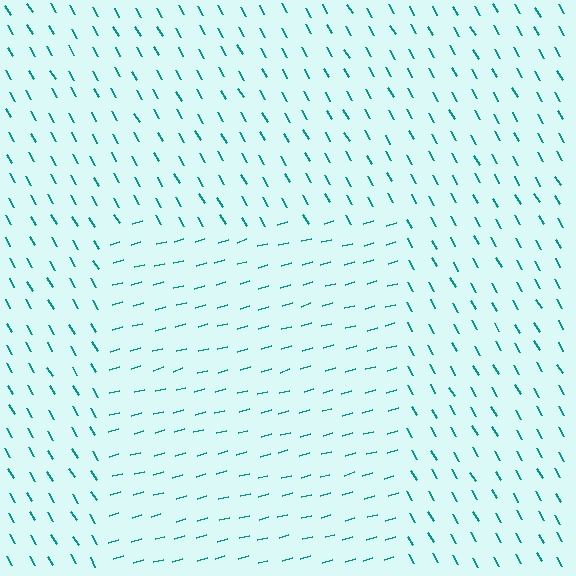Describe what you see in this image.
The image is filled with small teal line segments. A rectangle region in the image has lines oriented differently from the surrounding lines, creating a visible texture boundary.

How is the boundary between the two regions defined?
The boundary is defined purely by a change in line orientation (approximately 76 degrees difference). All lines are the same color and thickness.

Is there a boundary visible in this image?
Yes, there is a texture boundary formed by a change in line orientation.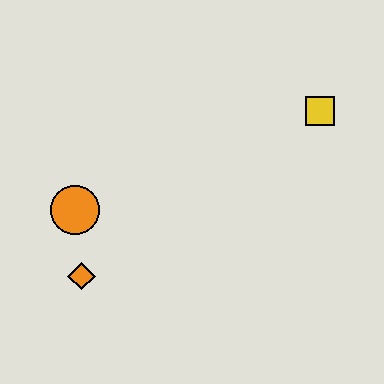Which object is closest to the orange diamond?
The orange circle is closest to the orange diamond.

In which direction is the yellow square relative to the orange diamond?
The yellow square is to the right of the orange diamond.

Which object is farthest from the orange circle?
The yellow square is farthest from the orange circle.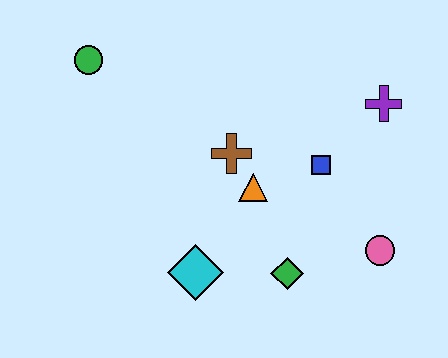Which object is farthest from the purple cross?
The green circle is farthest from the purple cross.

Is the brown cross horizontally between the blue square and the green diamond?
No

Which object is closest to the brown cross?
The orange triangle is closest to the brown cross.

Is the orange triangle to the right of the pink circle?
No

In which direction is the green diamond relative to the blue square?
The green diamond is below the blue square.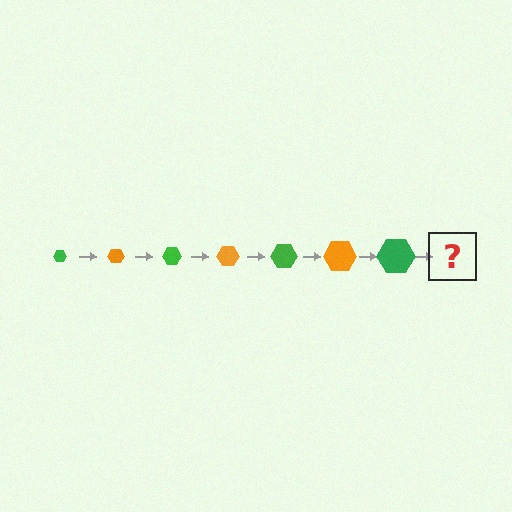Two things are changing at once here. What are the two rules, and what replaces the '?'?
The two rules are that the hexagon grows larger each step and the color cycles through green and orange. The '?' should be an orange hexagon, larger than the previous one.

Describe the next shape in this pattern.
It should be an orange hexagon, larger than the previous one.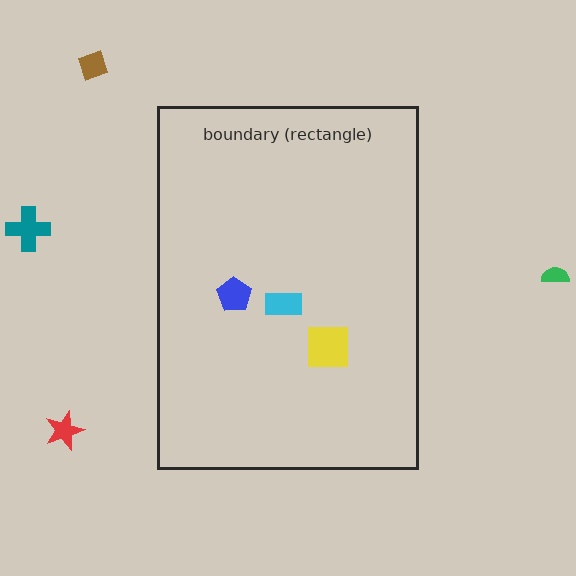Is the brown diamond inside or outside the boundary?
Outside.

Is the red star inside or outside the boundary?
Outside.